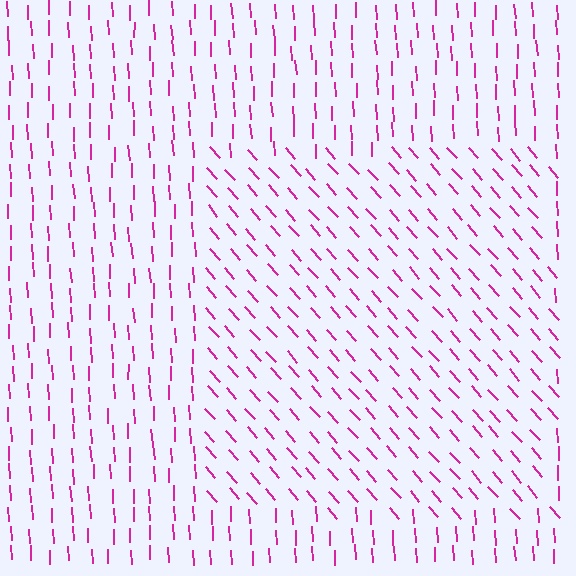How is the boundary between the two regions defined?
The boundary is defined purely by a change in line orientation (approximately 39 degrees difference). All lines are the same color and thickness.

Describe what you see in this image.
The image is filled with small magenta line segments. A rectangle region in the image has lines oriented differently from the surrounding lines, creating a visible texture boundary.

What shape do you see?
I see a rectangle.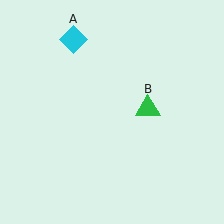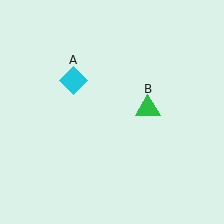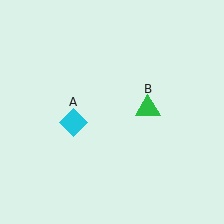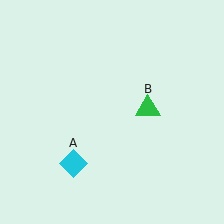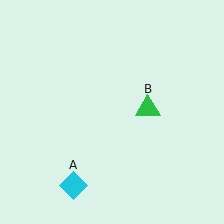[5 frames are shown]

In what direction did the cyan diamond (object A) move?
The cyan diamond (object A) moved down.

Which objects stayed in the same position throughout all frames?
Green triangle (object B) remained stationary.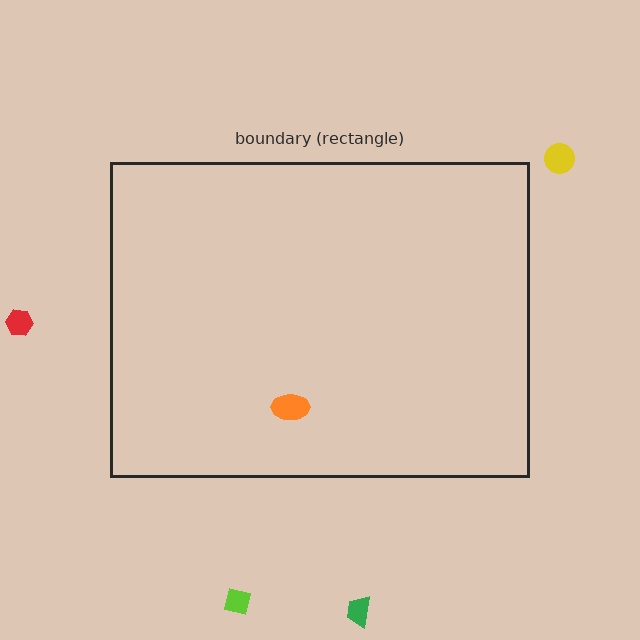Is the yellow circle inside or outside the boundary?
Outside.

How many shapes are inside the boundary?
1 inside, 4 outside.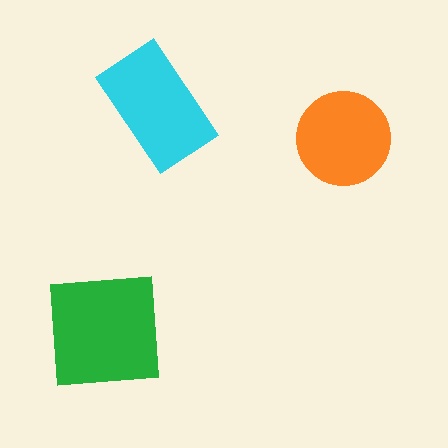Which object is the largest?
The green square.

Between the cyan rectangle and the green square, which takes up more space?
The green square.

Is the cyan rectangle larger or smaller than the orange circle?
Larger.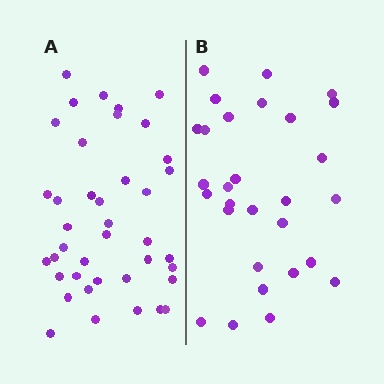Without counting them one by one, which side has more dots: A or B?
Region A (the left region) has more dots.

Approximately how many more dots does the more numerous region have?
Region A has roughly 12 or so more dots than region B.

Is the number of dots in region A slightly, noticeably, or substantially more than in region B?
Region A has noticeably more, but not dramatically so. The ratio is roughly 1.4 to 1.